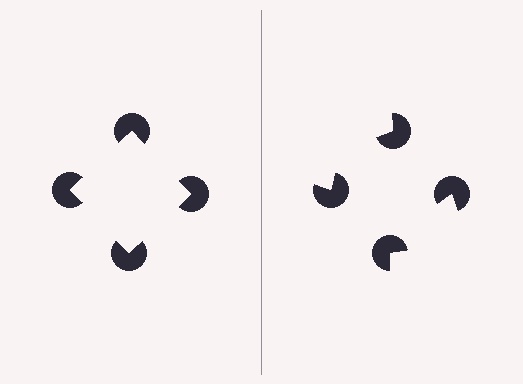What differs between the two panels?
The pac-man discs are positioned identically on both sides; only the wedge orientations differ. On the left they align to a square; on the right they are misaligned.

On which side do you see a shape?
An illusory square appears on the left side. On the right side the wedge cuts are rotated, so no coherent shape forms.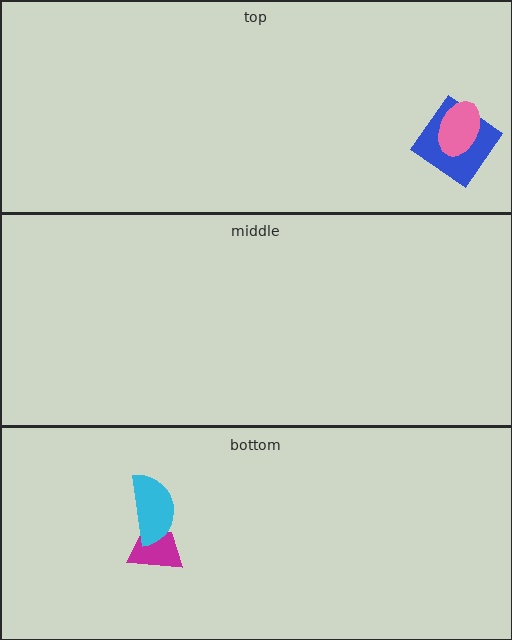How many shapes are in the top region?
2.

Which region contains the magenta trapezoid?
The bottom region.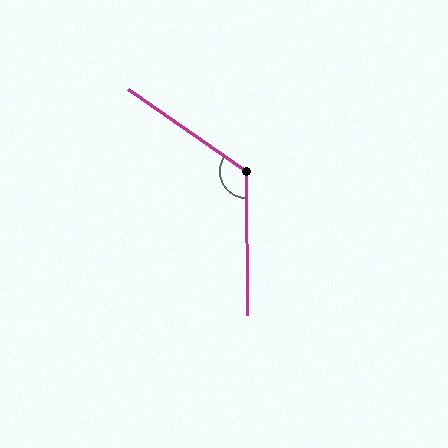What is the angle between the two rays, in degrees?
Approximately 126 degrees.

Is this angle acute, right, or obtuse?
It is obtuse.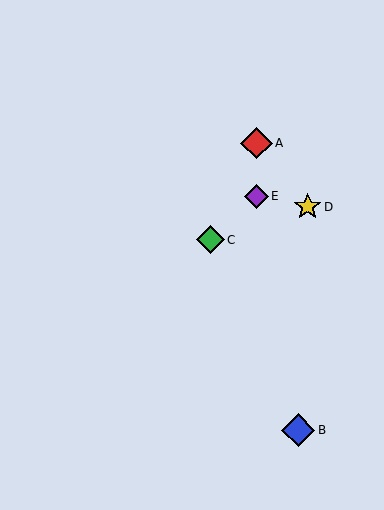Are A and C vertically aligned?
No, A is at x≈257 and C is at x≈211.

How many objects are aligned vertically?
2 objects (A, E) are aligned vertically.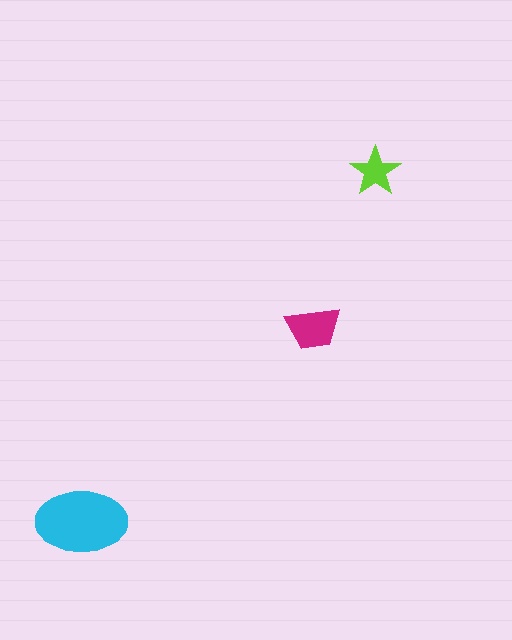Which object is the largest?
The cyan ellipse.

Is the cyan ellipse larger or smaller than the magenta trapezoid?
Larger.